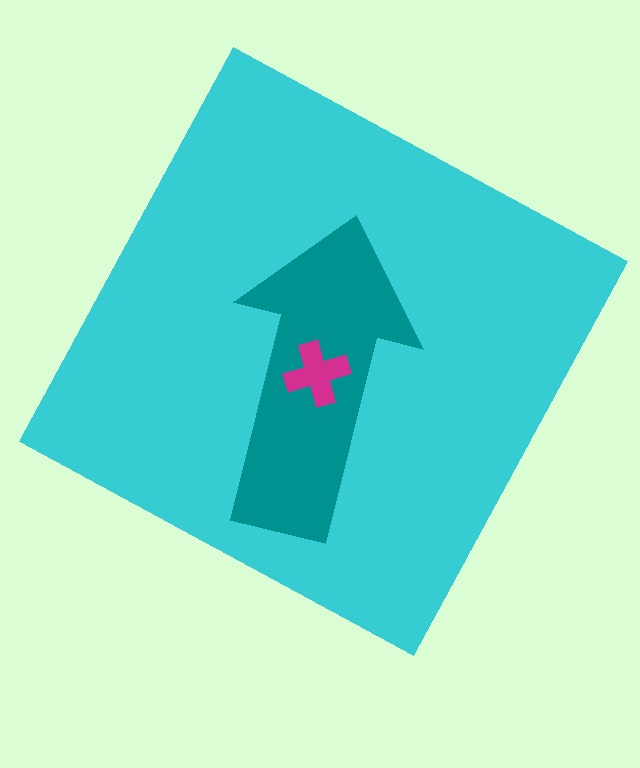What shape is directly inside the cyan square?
The teal arrow.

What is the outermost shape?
The cyan square.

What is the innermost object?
The magenta cross.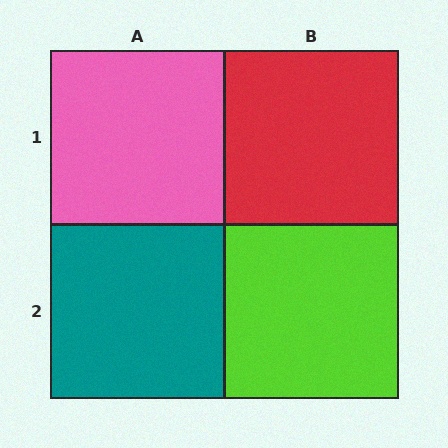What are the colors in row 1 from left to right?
Pink, red.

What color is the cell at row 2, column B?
Lime.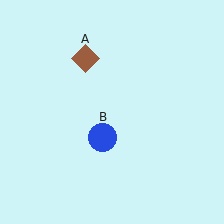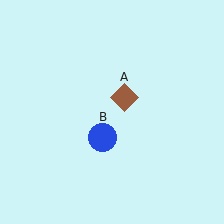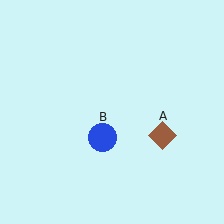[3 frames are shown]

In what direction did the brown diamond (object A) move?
The brown diamond (object A) moved down and to the right.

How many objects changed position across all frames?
1 object changed position: brown diamond (object A).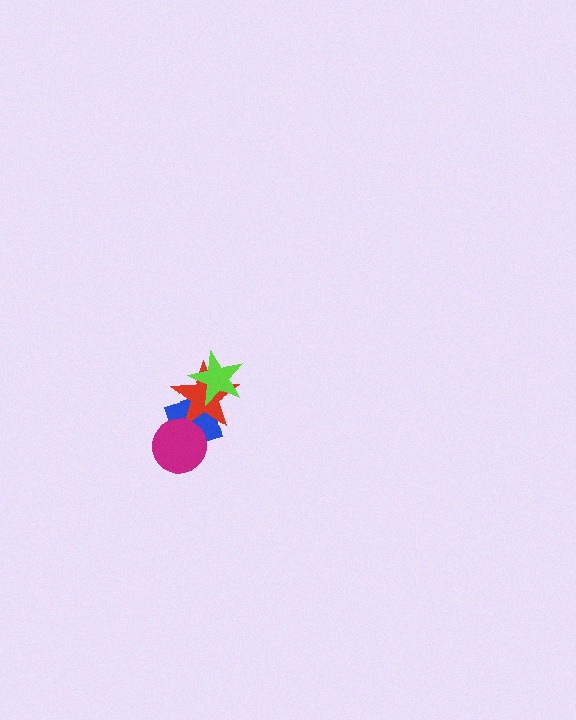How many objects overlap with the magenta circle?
2 objects overlap with the magenta circle.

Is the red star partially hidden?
Yes, it is partially covered by another shape.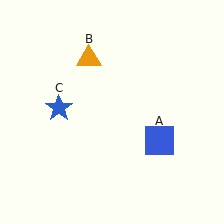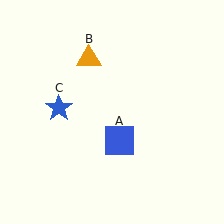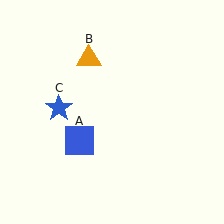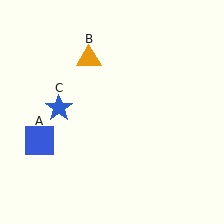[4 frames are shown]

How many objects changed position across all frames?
1 object changed position: blue square (object A).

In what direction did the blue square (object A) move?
The blue square (object A) moved left.